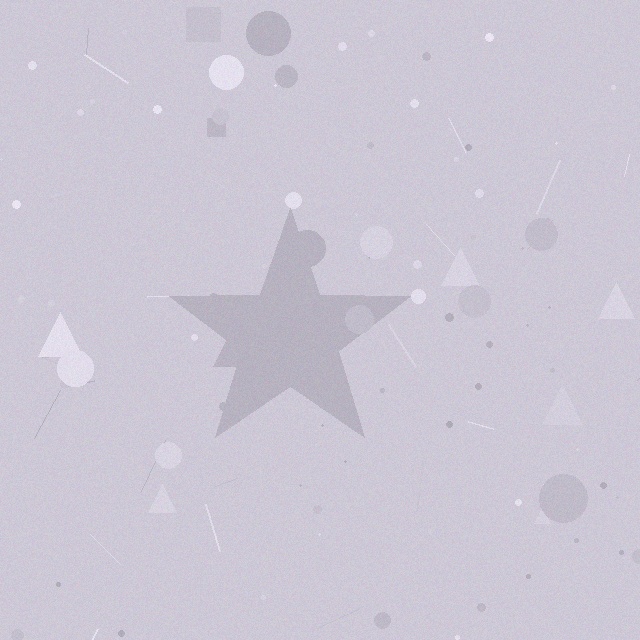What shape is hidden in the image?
A star is hidden in the image.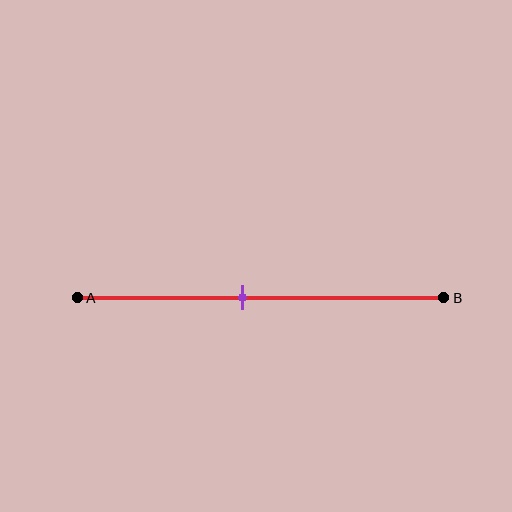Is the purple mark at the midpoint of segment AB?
No, the mark is at about 45% from A, not at the 50% midpoint.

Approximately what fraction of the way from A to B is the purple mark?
The purple mark is approximately 45% of the way from A to B.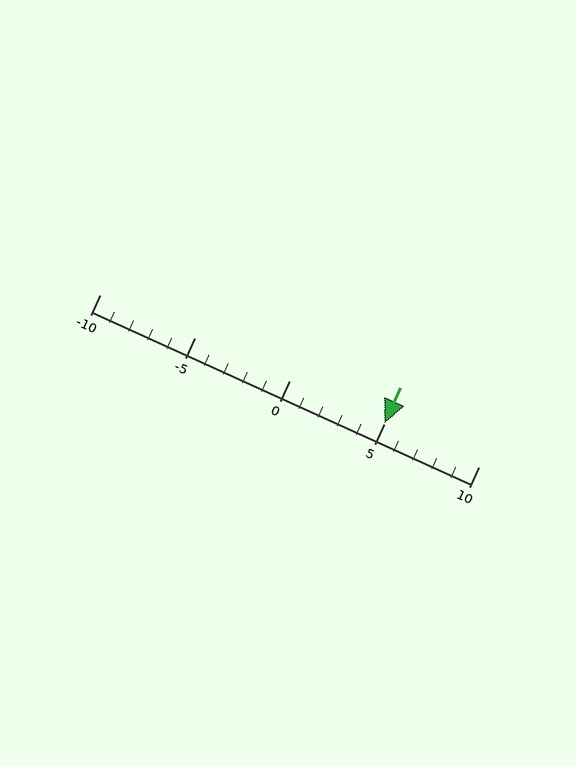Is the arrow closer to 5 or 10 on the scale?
The arrow is closer to 5.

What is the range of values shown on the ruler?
The ruler shows values from -10 to 10.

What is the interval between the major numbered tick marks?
The major tick marks are spaced 5 units apart.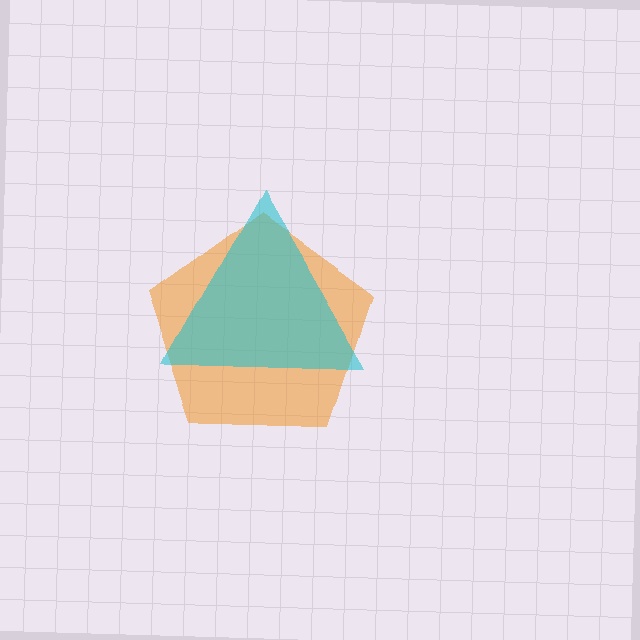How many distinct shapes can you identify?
There are 2 distinct shapes: an orange pentagon, a cyan triangle.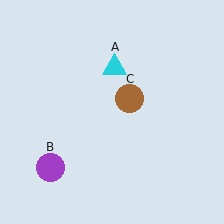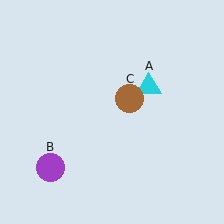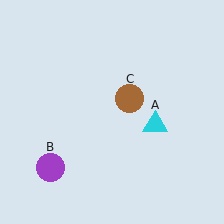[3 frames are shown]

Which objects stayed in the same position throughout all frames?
Purple circle (object B) and brown circle (object C) remained stationary.